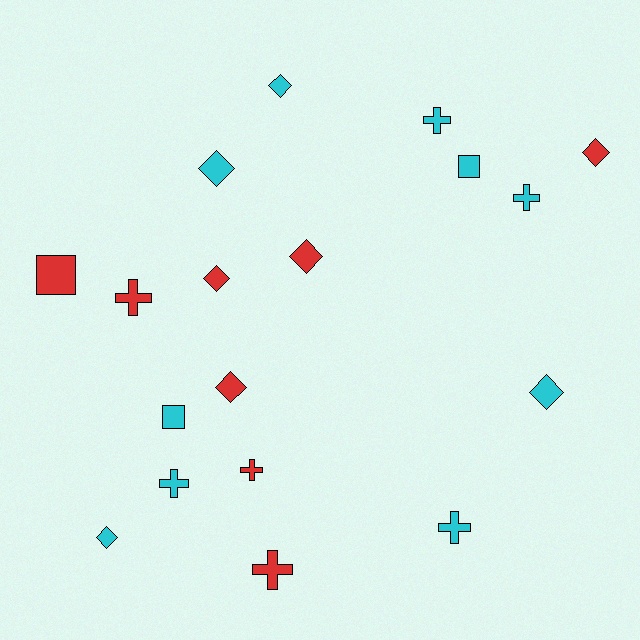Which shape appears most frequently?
Diamond, with 8 objects.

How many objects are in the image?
There are 18 objects.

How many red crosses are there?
There are 3 red crosses.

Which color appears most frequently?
Cyan, with 10 objects.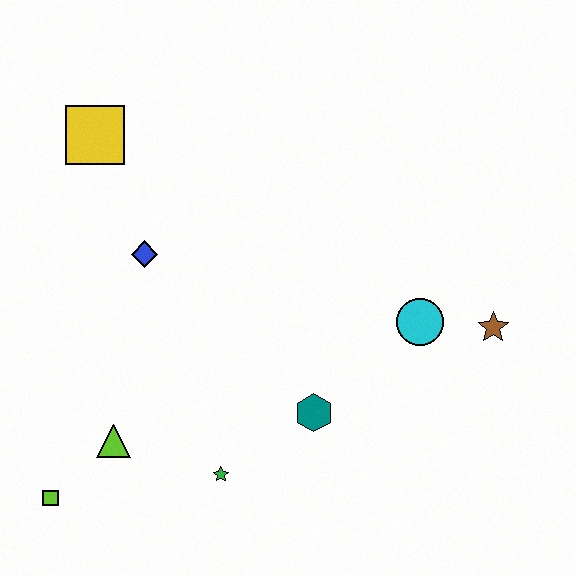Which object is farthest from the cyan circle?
The lime square is farthest from the cyan circle.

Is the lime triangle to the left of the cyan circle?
Yes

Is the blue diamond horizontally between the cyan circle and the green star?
No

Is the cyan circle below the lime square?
No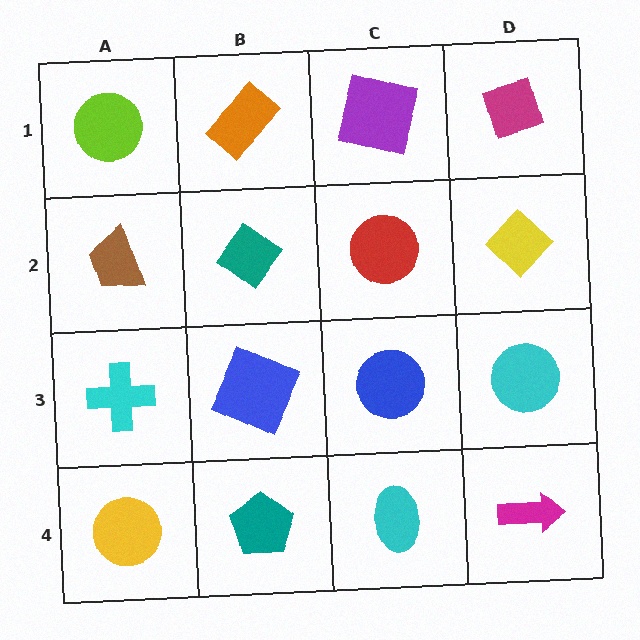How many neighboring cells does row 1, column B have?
3.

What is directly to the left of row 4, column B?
A yellow circle.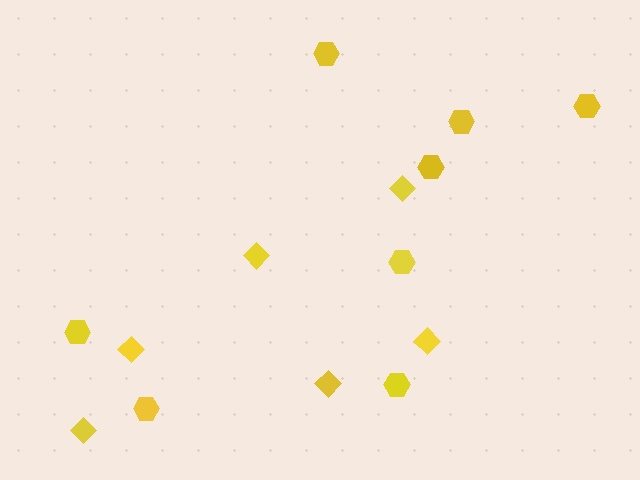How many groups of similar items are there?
There are 2 groups: one group of diamonds (6) and one group of hexagons (8).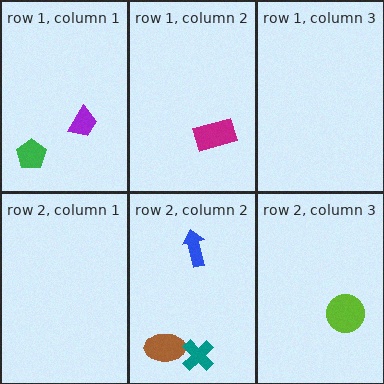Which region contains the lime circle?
The row 2, column 3 region.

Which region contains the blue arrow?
The row 2, column 2 region.